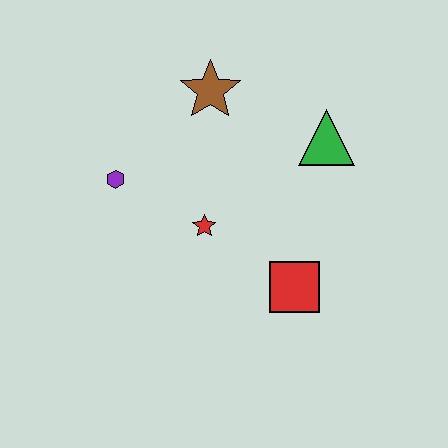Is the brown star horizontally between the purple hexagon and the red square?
Yes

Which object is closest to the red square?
The red star is closest to the red square.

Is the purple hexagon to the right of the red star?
No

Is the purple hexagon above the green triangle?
No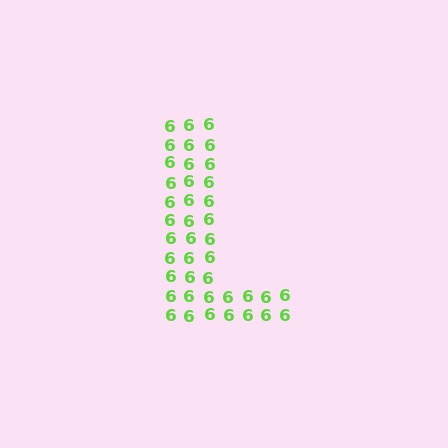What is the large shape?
The large shape is the letter L.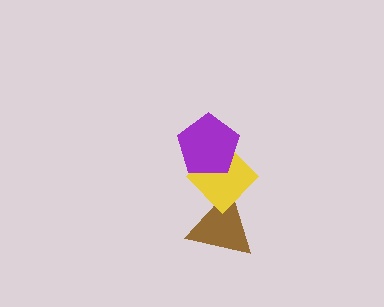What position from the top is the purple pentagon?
The purple pentagon is 1st from the top.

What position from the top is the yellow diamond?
The yellow diamond is 2nd from the top.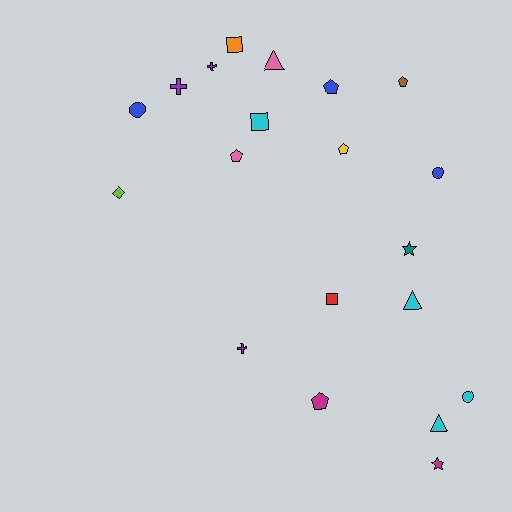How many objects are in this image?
There are 20 objects.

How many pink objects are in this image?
There are 2 pink objects.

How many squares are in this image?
There are 3 squares.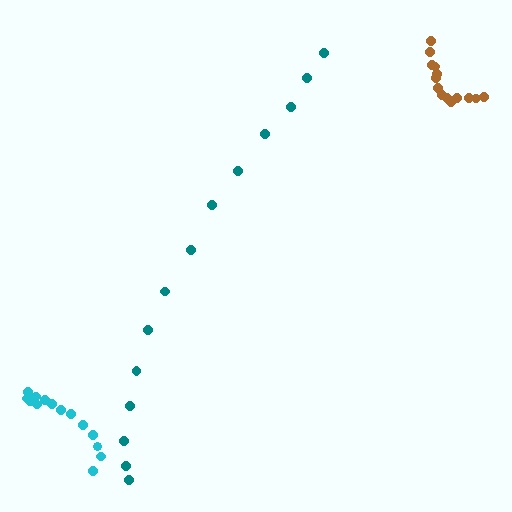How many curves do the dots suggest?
There are 3 distinct paths.